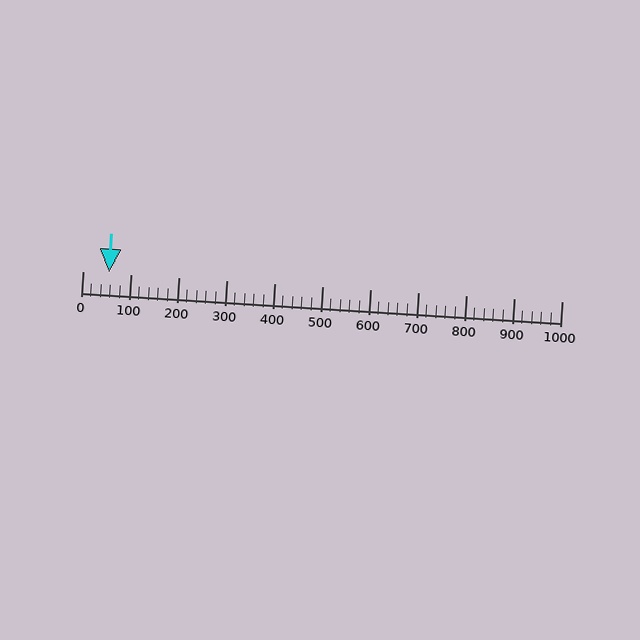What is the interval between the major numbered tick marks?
The major tick marks are spaced 100 units apart.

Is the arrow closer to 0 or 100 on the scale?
The arrow is closer to 100.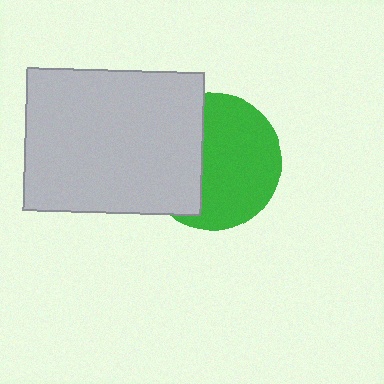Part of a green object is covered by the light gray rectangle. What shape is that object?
It is a circle.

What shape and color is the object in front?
The object in front is a light gray rectangle.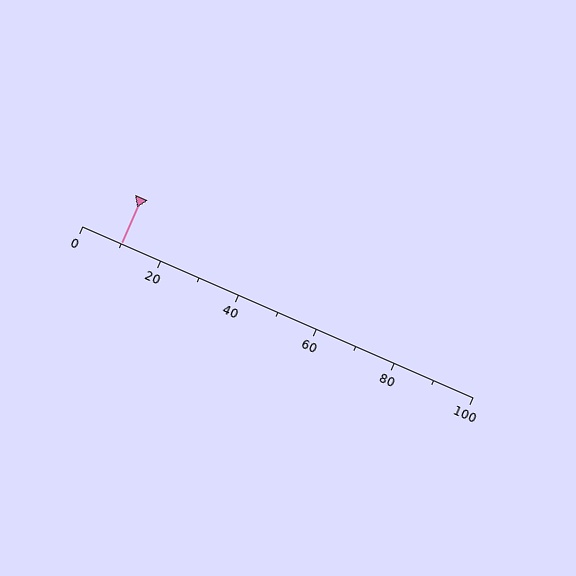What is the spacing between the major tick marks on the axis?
The major ticks are spaced 20 apart.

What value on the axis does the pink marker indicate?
The marker indicates approximately 10.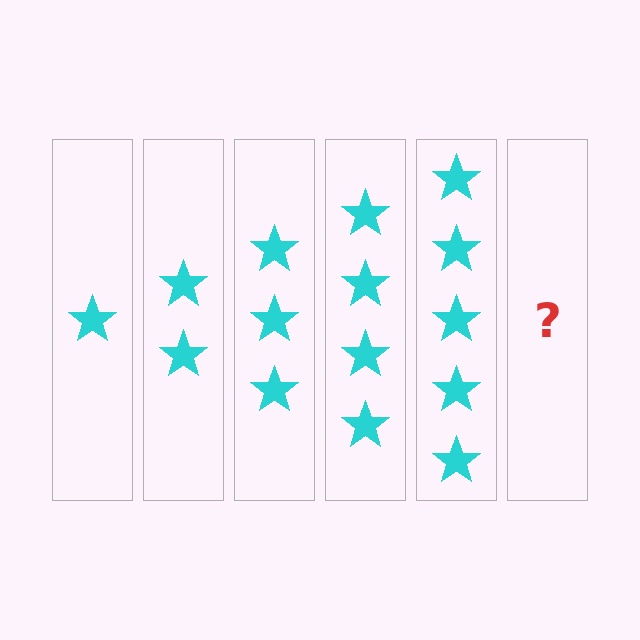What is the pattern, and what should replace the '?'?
The pattern is that each step adds one more star. The '?' should be 6 stars.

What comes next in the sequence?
The next element should be 6 stars.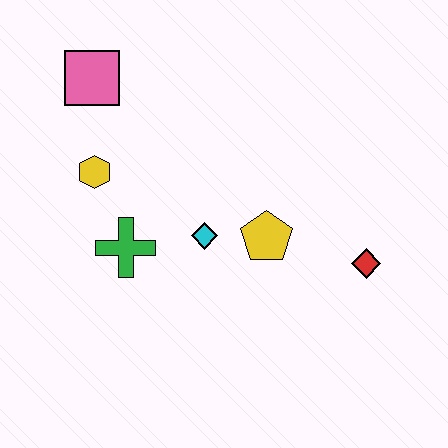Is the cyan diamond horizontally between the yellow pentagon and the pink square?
Yes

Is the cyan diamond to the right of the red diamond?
No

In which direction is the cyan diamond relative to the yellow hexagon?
The cyan diamond is to the right of the yellow hexagon.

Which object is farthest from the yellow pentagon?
The pink square is farthest from the yellow pentagon.